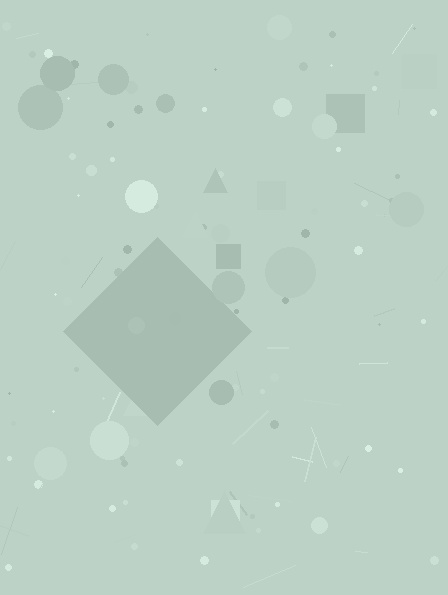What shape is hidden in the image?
A diamond is hidden in the image.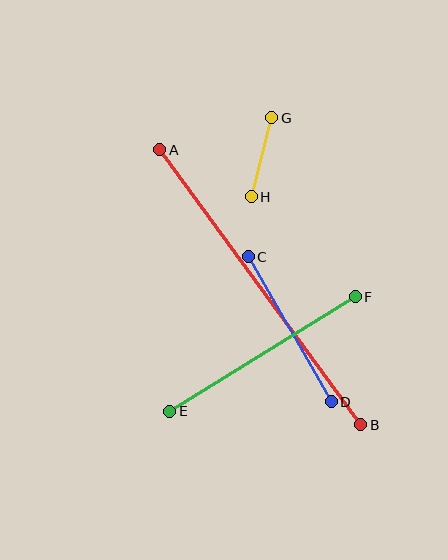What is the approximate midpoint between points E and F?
The midpoint is at approximately (263, 354) pixels.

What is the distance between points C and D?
The distance is approximately 167 pixels.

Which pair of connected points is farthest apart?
Points A and B are farthest apart.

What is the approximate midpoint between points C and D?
The midpoint is at approximately (290, 329) pixels.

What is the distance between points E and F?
The distance is approximately 218 pixels.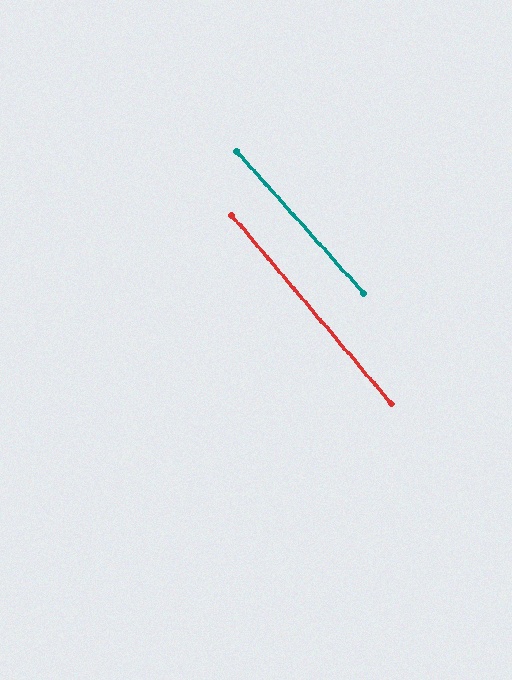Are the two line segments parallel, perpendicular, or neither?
Parallel — their directions differ by only 1.7°.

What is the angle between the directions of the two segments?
Approximately 2 degrees.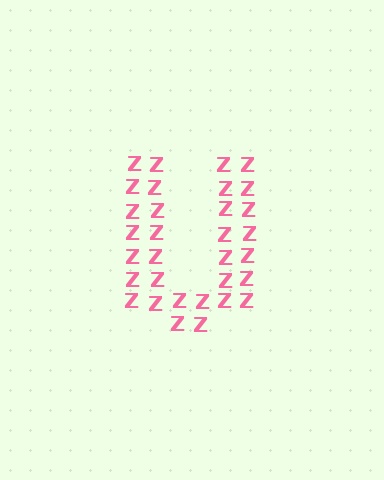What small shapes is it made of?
It is made of small letter Z's.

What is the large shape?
The large shape is the letter U.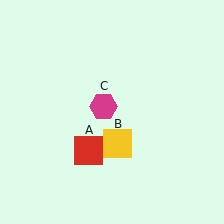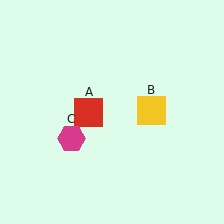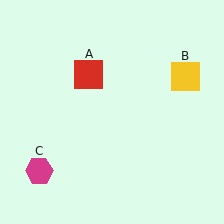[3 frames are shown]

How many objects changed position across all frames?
3 objects changed position: red square (object A), yellow square (object B), magenta hexagon (object C).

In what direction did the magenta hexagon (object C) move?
The magenta hexagon (object C) moved down and to the left.